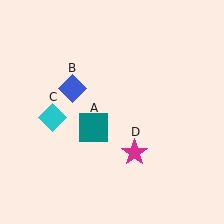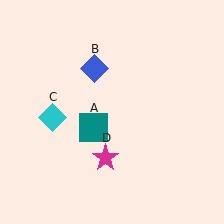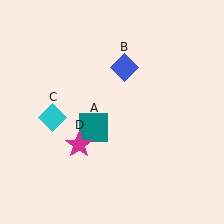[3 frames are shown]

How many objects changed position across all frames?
2 objects changed position: blue diamond (object B), magenta star (object D).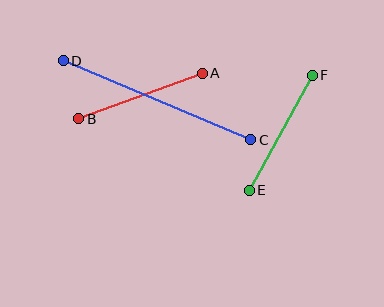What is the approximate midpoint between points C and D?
The midpoint is at approximately (157, 100) pixels.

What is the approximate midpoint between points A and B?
The midpoint is at approximately (141, 96) pixels.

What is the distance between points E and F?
The distance is approximately 131 pixels.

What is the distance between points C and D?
The distance is approximately 203 pixels.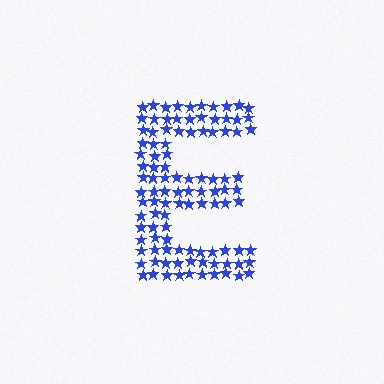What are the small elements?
The small elements are stars.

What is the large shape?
The large shape is the letter E.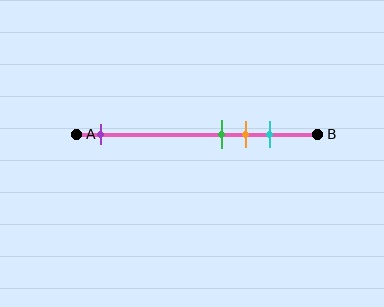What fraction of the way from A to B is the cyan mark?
The cyan mark is approximately 80% (0.8) of the way from A to B.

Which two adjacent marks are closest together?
The green and orange marks are the closest adjacent pair.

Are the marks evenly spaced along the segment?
No, the marks are not evenly spaced.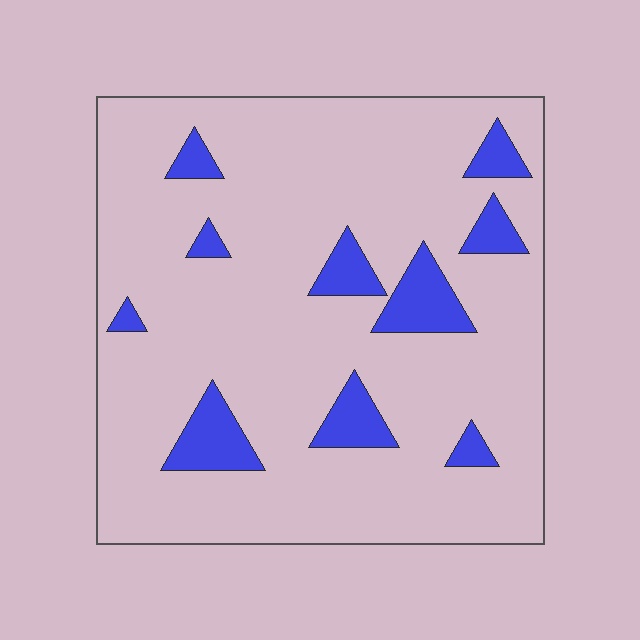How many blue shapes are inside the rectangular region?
10.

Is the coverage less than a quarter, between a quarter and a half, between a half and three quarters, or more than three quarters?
Less than a quarter.